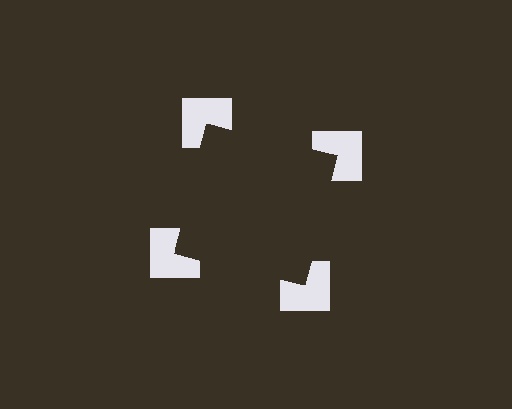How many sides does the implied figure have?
4 sides.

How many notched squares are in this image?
There are 4 — one at each vertex of the illusory square.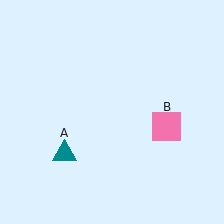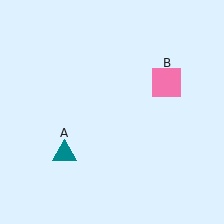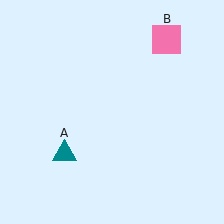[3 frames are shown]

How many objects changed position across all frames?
1 object changed position: pink square (object B).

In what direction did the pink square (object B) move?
The pink square (object B) moved up.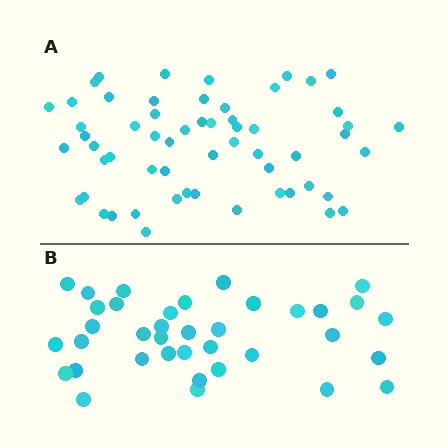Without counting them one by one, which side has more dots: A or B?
Region A (the top region) has more dots.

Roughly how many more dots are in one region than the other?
Region A has approximately 20 more dots than region B.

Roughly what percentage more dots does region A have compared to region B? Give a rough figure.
About 55% more.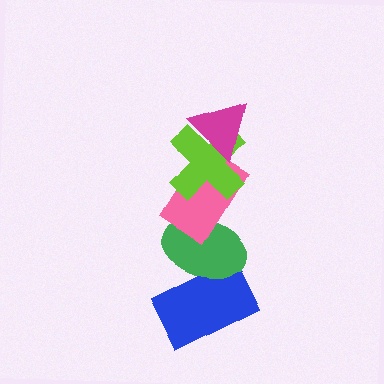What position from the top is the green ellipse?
The green ellipse is 4th from the top.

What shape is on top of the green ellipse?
The pink rectangle is on top of the green ellipse.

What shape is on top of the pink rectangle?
The lime cross is on top of the pink rectangle.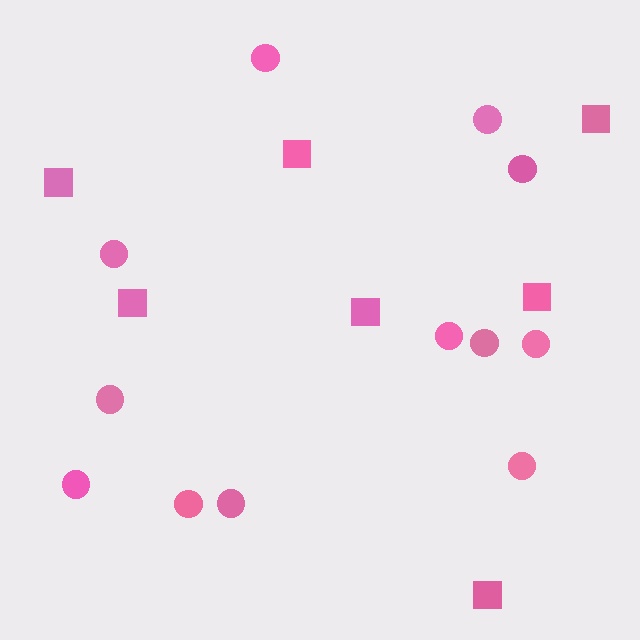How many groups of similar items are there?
There are 2 groups: one group of circles (12) and one group of squares (7).